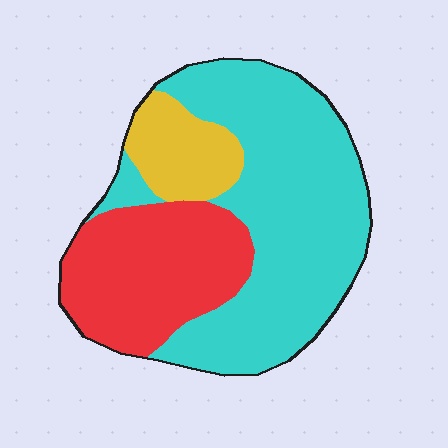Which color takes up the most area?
Cyan, at roughly 55%.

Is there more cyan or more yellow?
Cyan.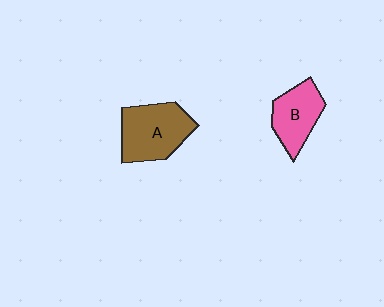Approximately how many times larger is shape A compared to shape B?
Approximately 1.3 times.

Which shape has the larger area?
Shape A (brown).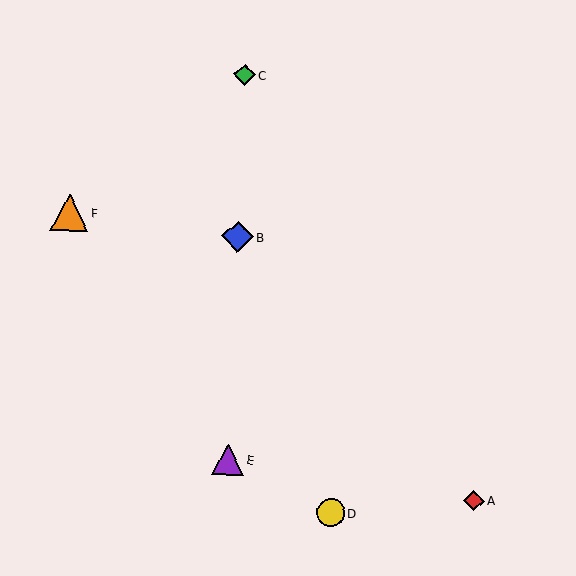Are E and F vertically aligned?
No, E is at x≈228 and F is at x≈70.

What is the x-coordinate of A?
Object A is at x≈474.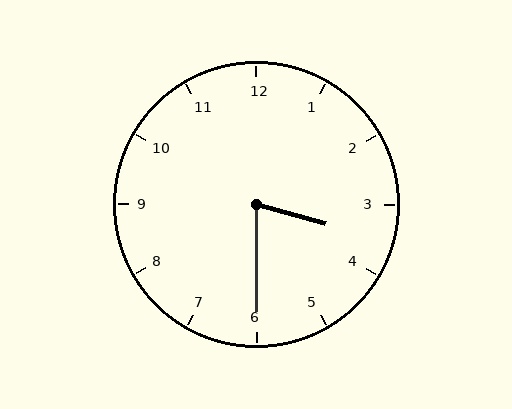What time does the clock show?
3:30.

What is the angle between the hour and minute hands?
Approximately 75 degrees.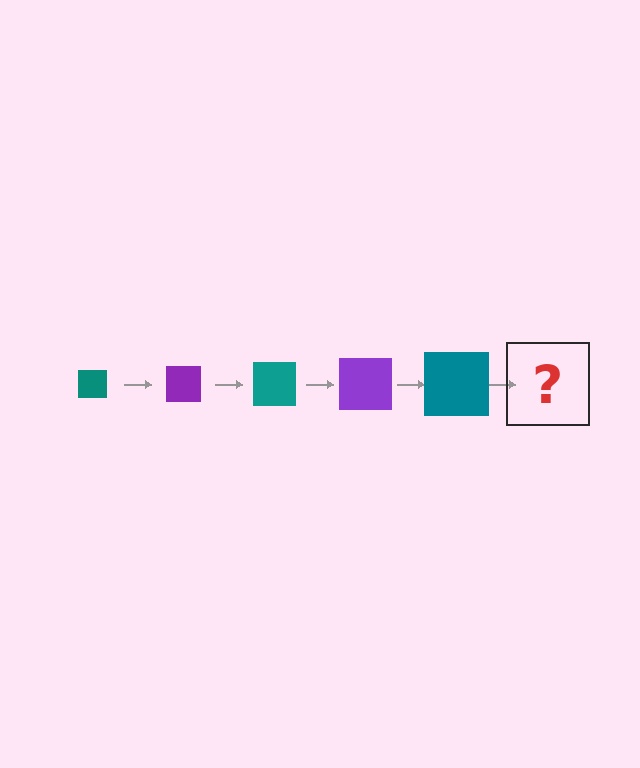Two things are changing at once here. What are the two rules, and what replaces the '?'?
The two rules are that the square grows larger each step and the color cycles through teal and purple. The '?' should be a purple square, larger than the previous one.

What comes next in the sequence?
The next element should be a purple square, larger than the previous one.